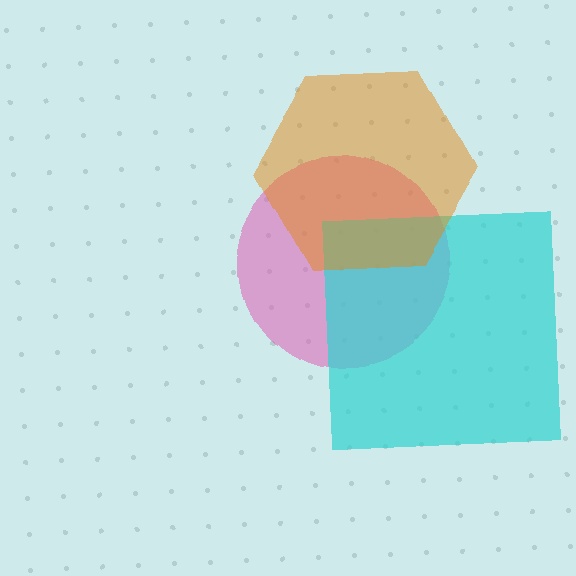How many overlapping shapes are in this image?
There are 3 overlapping shapes in the image.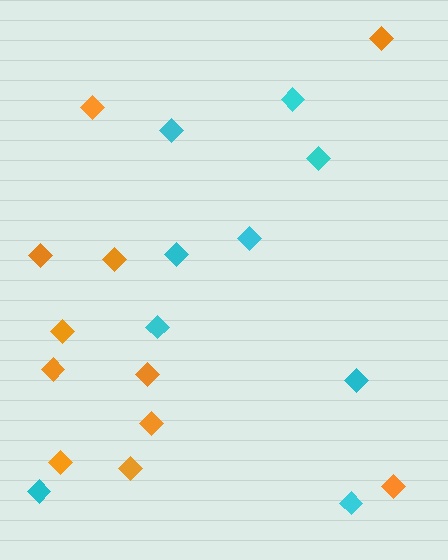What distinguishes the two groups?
There are 2 groups: one group of cyan diamonds (9) and one group of orange diamonds (11).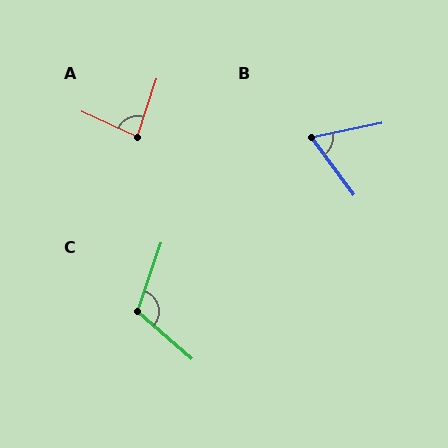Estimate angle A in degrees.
Approximately 84 degrees.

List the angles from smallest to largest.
B (66°), A (84°), C (112°).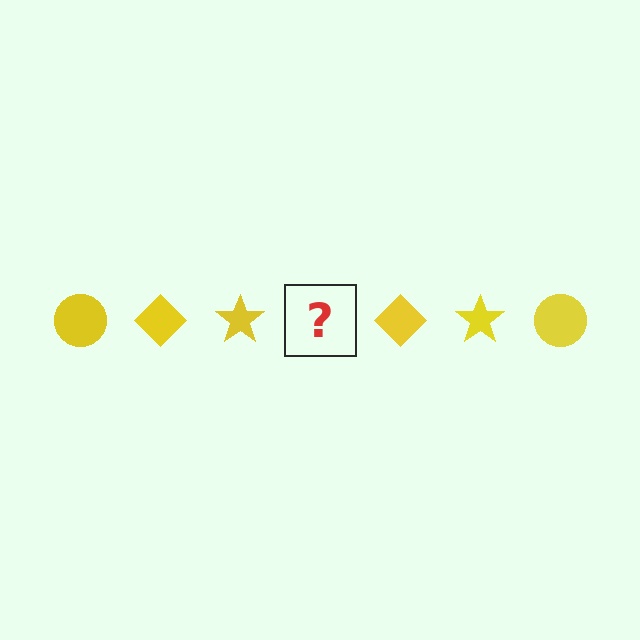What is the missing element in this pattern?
The missing element is a yellow circle.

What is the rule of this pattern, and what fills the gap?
The rule is that the pattern cycles through circle, diamond, star shapes in yellow. The gap should be filled with a yellow circle.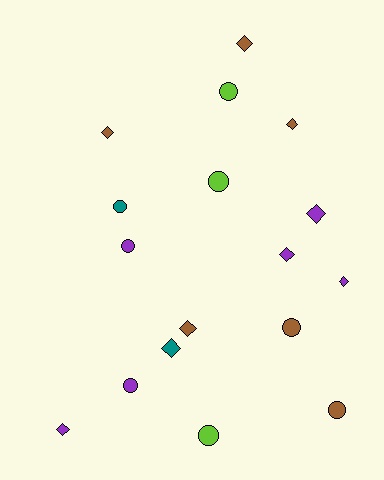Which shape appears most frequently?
Diamond, with 9 objects.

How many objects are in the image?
There are 17 objects.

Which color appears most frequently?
Purple, with 6 objects.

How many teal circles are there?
There is 1 teal circle.